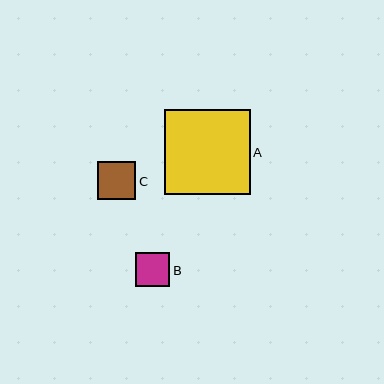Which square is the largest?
Square A is the largest with a size of approximately 86 pixels.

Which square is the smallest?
Square B is the smallest with a size of approximately 34 pixels.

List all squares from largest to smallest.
From largest to smallest: A, C, B.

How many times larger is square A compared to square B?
Square A is approximately 2.5 times the size of square B.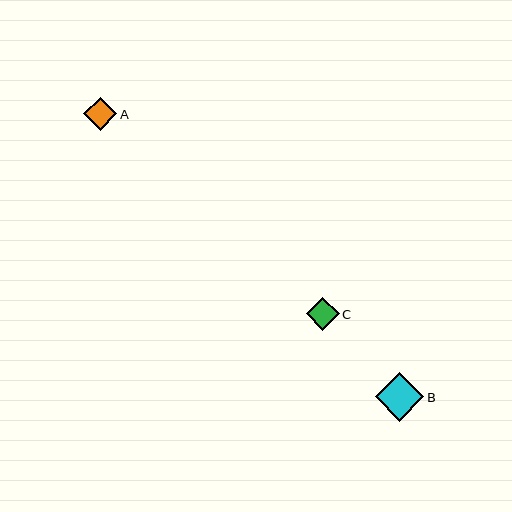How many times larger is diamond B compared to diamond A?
Diamond B is approximately 1.5 times the size of diamond A.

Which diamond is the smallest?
Diamond C is the smallest with a size of approximately 33 pixels.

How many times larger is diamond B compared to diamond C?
Diamond B is approximately 1.5 times the size of diamond C.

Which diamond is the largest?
Diamond B is the largest with a size of approximately 49 pixels.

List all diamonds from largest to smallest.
From largest to smallest: B, A, C.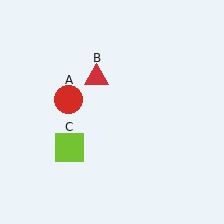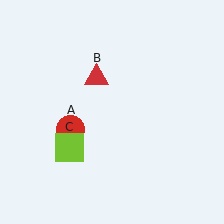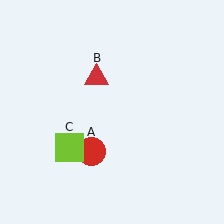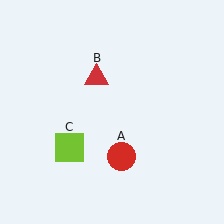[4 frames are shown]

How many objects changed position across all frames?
1 object changed position: red circle (object A).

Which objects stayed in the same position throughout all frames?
Red triangle (object B) and lime square (object C) remained stationary.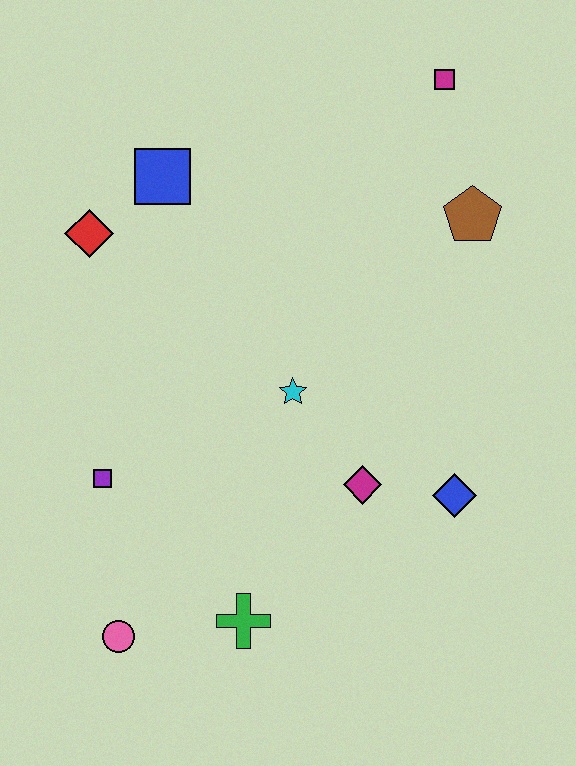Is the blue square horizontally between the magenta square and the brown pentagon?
No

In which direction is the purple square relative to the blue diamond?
The purple square is to the left of the blue diamond.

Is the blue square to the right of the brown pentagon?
No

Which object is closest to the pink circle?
The green cross is closest to the pink circle.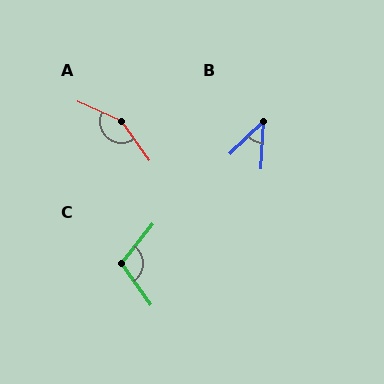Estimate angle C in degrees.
Approximately 106 degrees.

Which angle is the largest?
A, at approximately 150 degrees.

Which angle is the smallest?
B, at approximately 43 degrees.